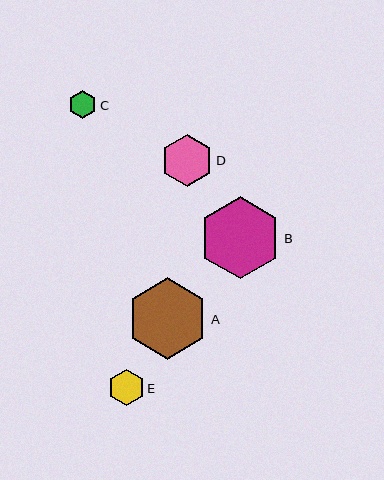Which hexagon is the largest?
Hexagon B is the largest with a size of approximately 82 pixels.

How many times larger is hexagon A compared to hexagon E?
Hexagon A is approximately 2.3 times the size of hexagon E.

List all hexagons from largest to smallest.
From largest to smallest: B, A, D, E, C.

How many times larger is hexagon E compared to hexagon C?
Hexagon E is approximately 1.2 times the size of hexagon C.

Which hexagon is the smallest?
Hexagon C is the smallest with a size of approximately 29 pixels.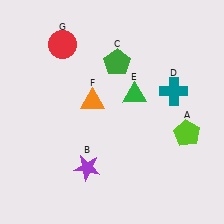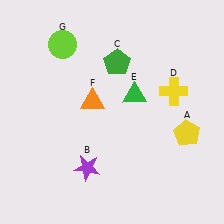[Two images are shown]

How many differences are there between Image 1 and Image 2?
There are 3 differences between the two images.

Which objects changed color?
A changed from lime to yellow. D changed from teal to yellow. G changed from red to lime.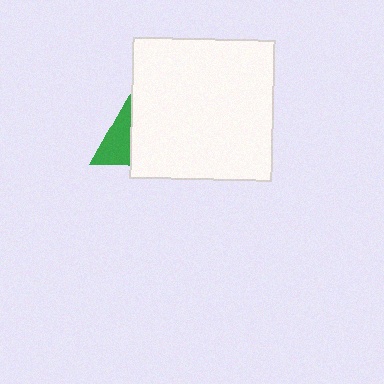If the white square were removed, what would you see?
You would see the complete green triangle.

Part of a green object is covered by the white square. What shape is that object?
It is a triangle.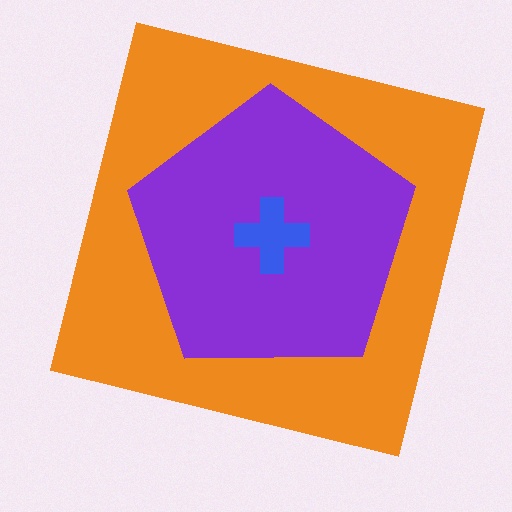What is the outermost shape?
The orange square.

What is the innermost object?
The blue cross.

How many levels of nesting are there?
3.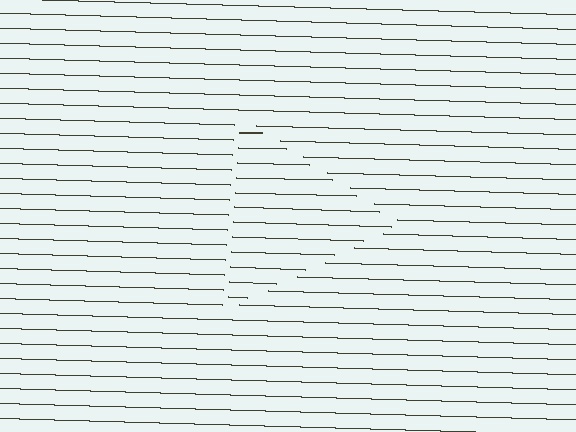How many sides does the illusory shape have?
3 sides — the line-ends trace a triangle.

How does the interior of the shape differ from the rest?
The interior of the shape contains the same grating, shifted by half a period — the contour is defined by the phase discontinuity where line-ends from the inner and outer gratings abut.